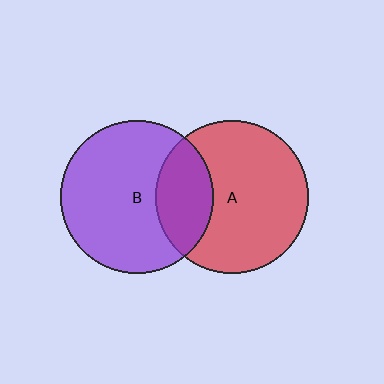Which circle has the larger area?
Circle A (red).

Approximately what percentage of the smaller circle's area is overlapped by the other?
Approximately 25%.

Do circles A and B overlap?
Yes.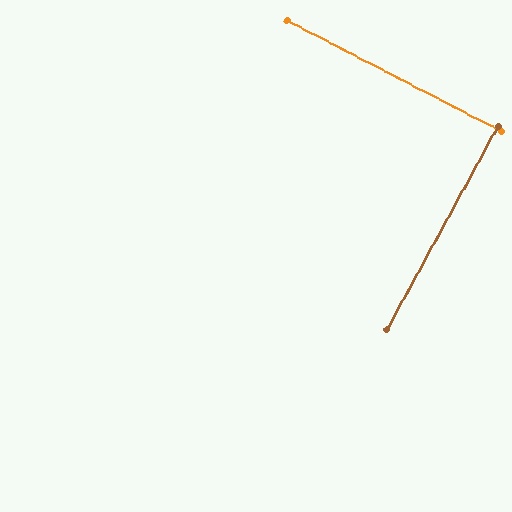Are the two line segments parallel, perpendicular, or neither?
Perpendicular — they meet at approximately 88°.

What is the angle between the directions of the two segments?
Approximately 88 degrees.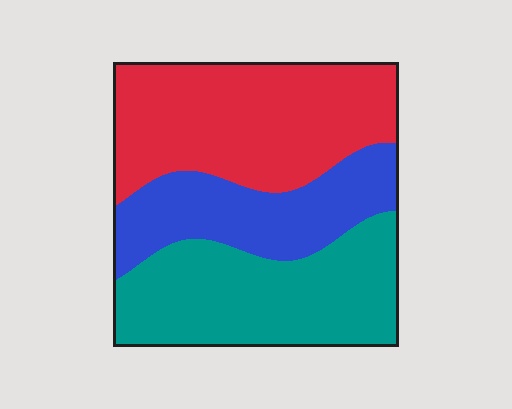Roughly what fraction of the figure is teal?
Teal covers 35% of the figure.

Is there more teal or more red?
Red.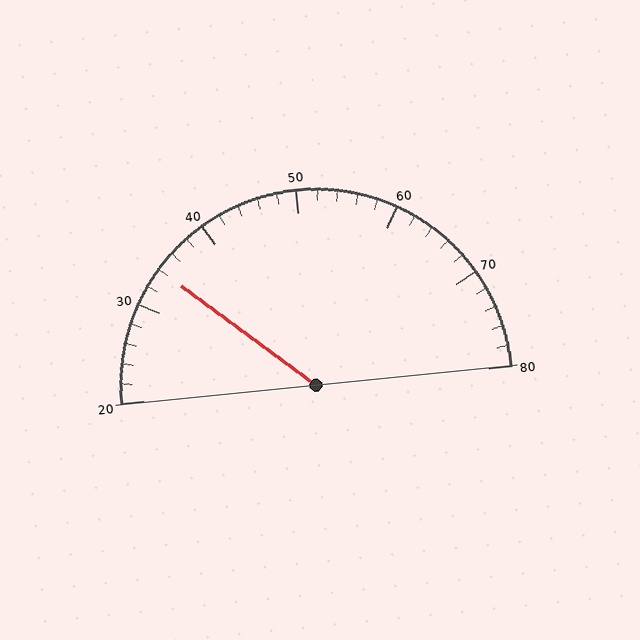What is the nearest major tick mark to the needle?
The nearest major tick mark is 30.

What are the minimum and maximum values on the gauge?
The gauge ranges from 20 to 80.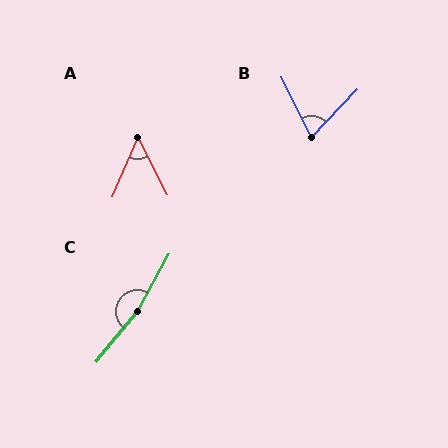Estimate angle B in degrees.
Approximately 70 degrees.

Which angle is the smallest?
A, at approximately 50 degrees.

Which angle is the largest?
C, at approximately 170 degrees.